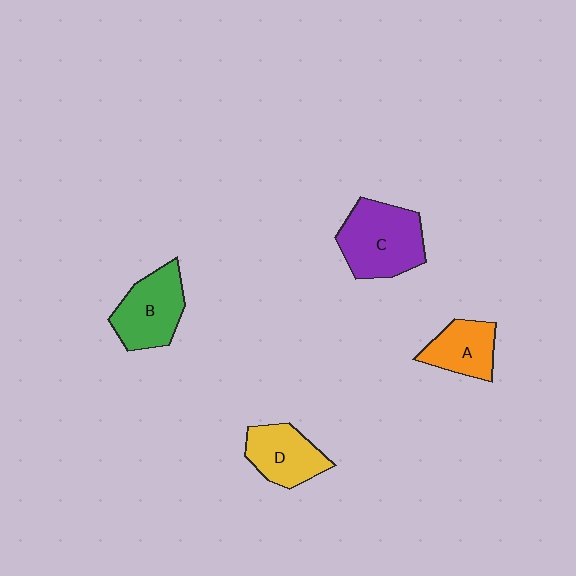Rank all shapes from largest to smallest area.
From largest to smallest: C (purple), B (green), D (yellow), A (orange).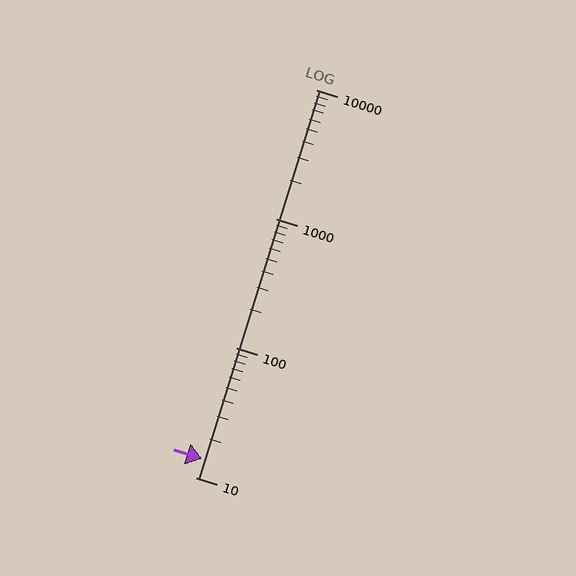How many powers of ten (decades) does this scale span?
The scale spans 3 decades, from 10 to 10000.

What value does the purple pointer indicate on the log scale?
The pointer indicates approximately 14.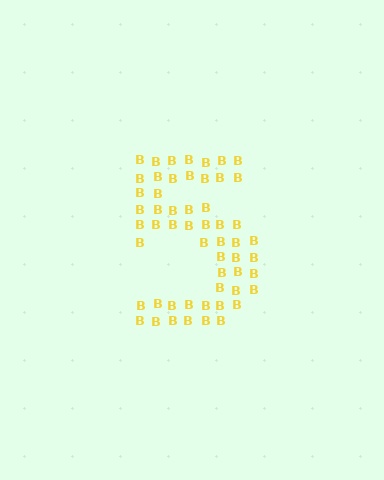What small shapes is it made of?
It is made of small letter B's.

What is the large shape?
The large shape is the digit 5.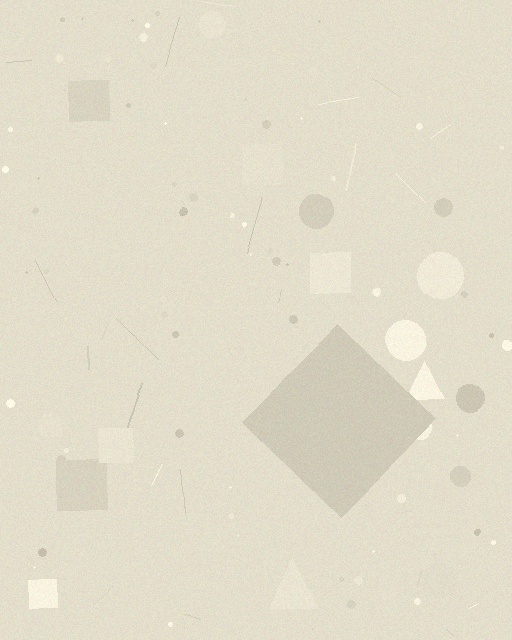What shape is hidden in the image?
A diamond is hidden in the image.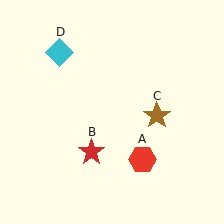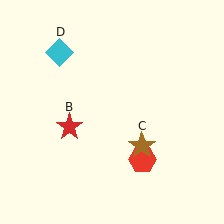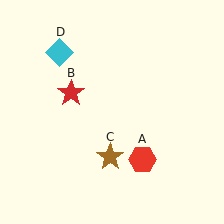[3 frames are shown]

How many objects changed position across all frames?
2 objects changed position: red star (object B), brown star (object C).